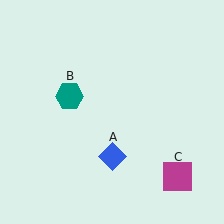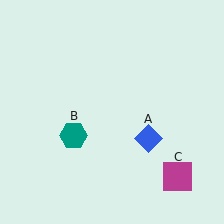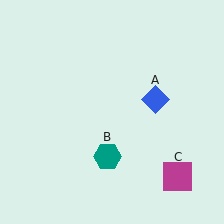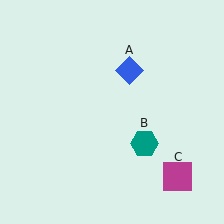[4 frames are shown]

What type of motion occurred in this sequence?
The blue diamond (object A), teal hexagon (object B) rotated counterclockwise around the center of the scene.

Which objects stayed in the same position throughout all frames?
Magenta square (object C) remained stationary.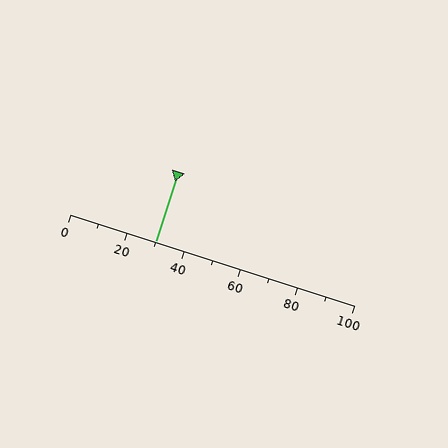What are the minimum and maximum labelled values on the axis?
The axis runs from 0 to 100.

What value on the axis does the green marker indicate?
The marker indicates approximately 30.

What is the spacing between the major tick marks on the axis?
The major ticks are spaced 20 apart.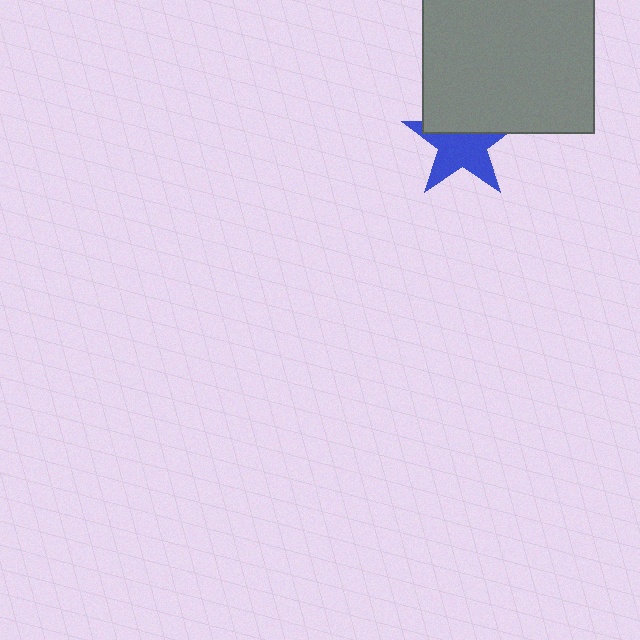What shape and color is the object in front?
The object in front is a gray square.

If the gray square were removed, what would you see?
You would see the complete blue star.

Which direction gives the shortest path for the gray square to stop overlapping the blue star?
Moving up gives the shortest separation.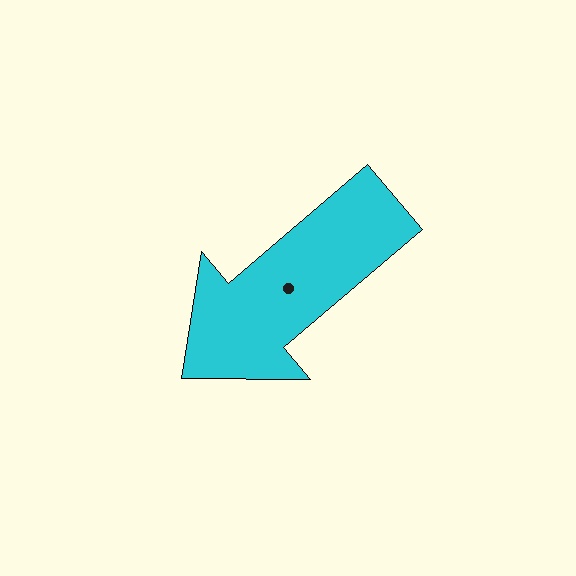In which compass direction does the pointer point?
Southwest.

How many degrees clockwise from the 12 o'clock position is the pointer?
Approximately 230 degrees.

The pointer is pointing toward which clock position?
Roughly 8 o'clock.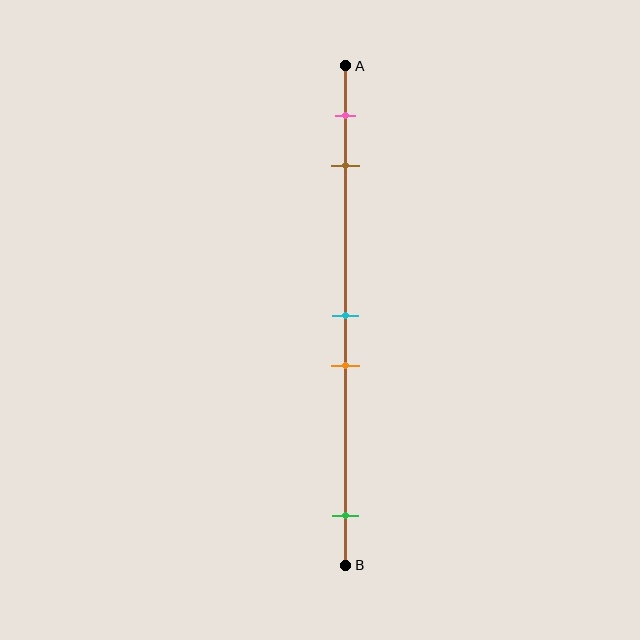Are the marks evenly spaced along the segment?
No, the marks are not evenly spaced.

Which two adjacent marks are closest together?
The cyan and orange marks are the closest adjacent pair.